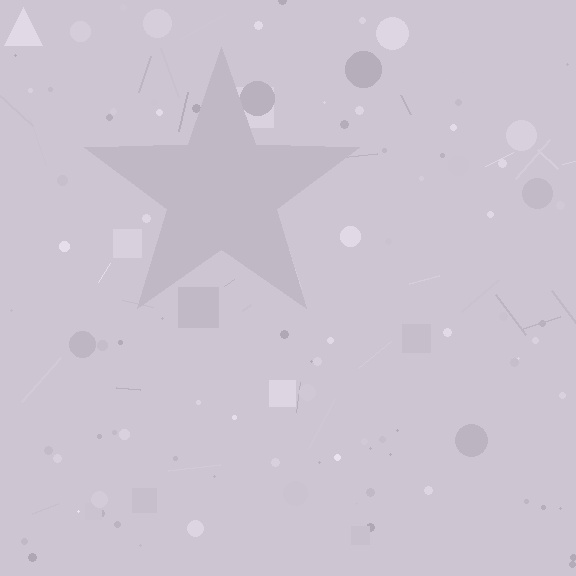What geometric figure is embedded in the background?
A star is embedded in the background.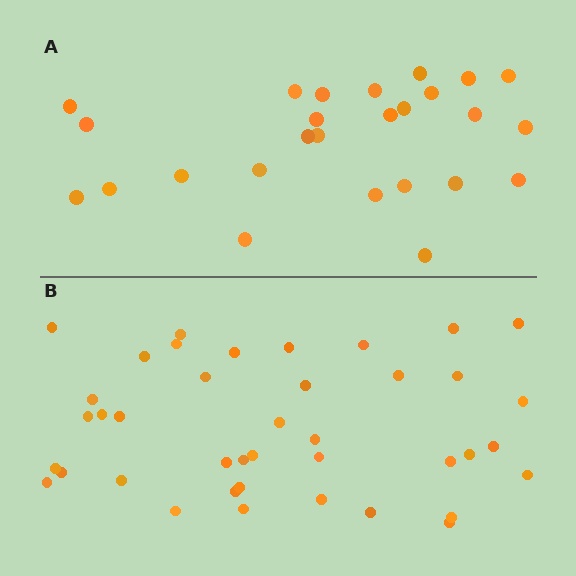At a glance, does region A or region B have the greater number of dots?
Region B (the bottom region) has more dots.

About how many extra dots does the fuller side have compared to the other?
Region B has approximately 15 more dots than region A.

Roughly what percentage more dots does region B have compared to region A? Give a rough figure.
About 55% more.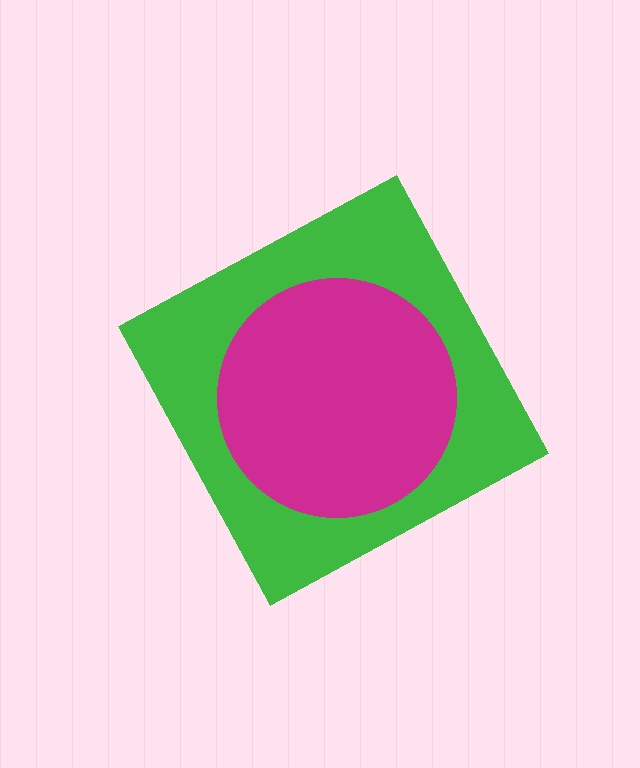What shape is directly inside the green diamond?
The magenta circle.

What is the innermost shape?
The magenta circle.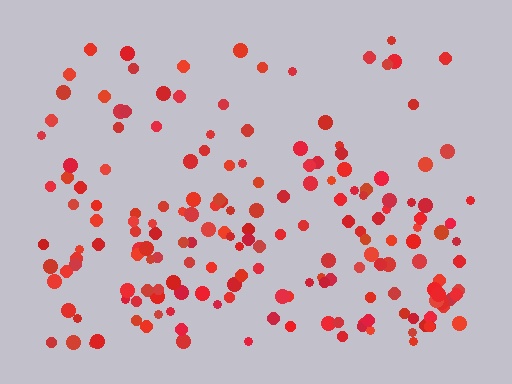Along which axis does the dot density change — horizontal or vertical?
Vertical.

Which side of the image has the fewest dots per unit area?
The top.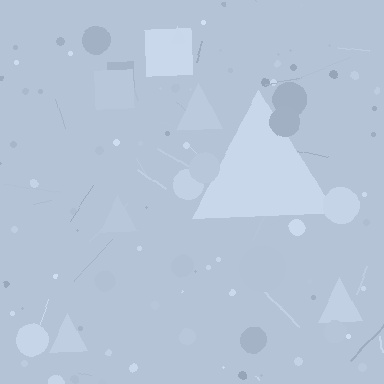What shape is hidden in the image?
A triangle is hidden in the image.